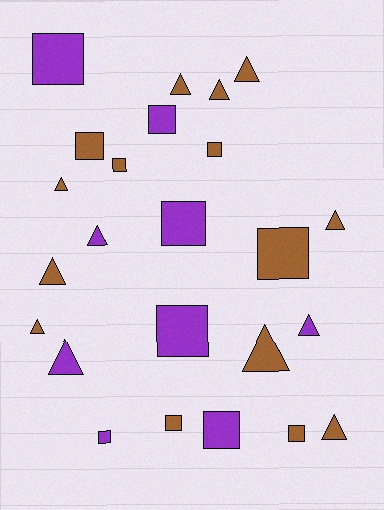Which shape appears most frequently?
Square, with 12 objects.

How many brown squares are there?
There are 6 brown squares.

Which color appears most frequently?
Brown, with 15 objects.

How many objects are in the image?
There are 24 objects.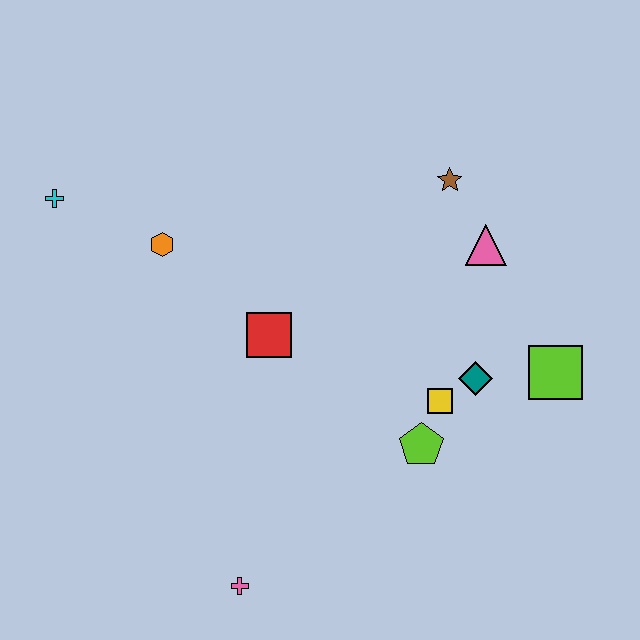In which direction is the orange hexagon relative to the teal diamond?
The orange hexagon is to the left of the teal diamond.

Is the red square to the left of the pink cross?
No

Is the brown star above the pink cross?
Yes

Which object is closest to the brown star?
The pink triangle is closest to the brown star.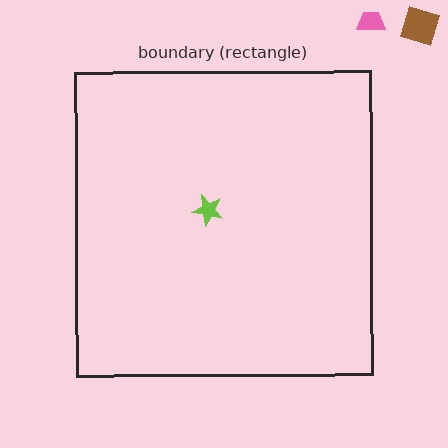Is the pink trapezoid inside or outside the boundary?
Outside.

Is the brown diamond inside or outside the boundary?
Outside.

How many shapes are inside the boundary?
1 inside, 2 outside.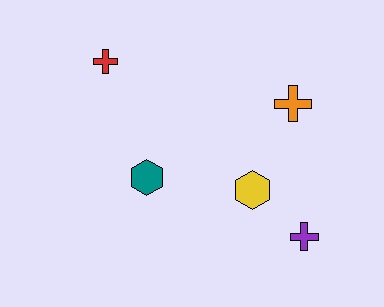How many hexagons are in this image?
There are 2 hexagons.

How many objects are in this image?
There are 5 objects.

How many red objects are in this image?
There is 1 red object.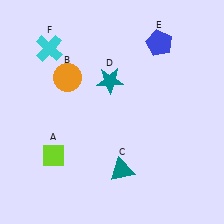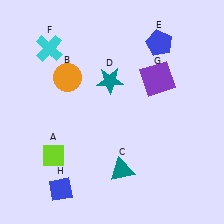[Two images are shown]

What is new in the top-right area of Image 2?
A purple square (G) was added in the top-right area of Image 2.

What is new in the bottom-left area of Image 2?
A blue diamond (H) was added in the bottom-left area of Image 2.